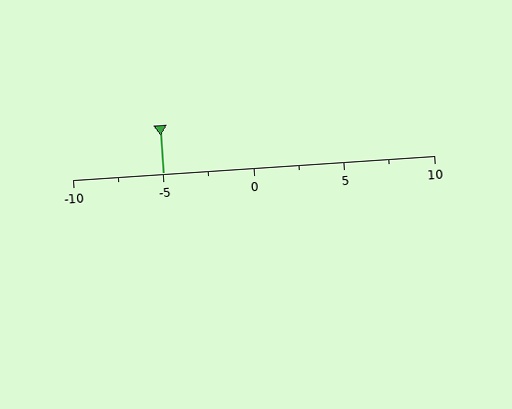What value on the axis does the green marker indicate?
The marker indicates approximately -5.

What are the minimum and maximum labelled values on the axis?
The axis runs from -10 to 10.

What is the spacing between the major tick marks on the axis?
The major ticks are spaced 5 apart.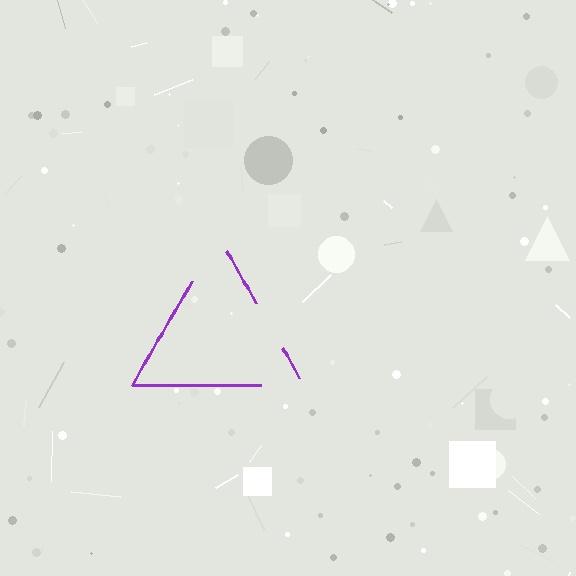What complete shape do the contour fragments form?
The contour fragments form a triangle.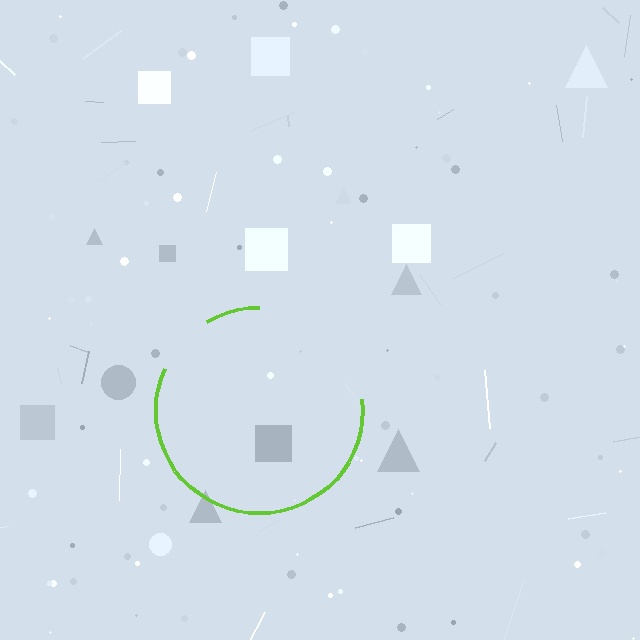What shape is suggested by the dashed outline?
The dashed outline suggests a circle.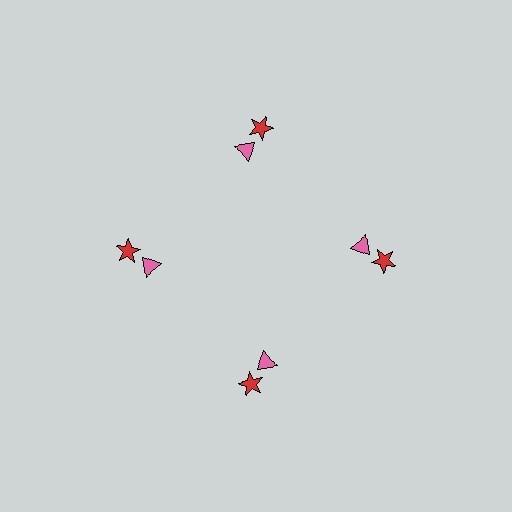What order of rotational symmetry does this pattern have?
This pattern has 4-fold rotational symmetry.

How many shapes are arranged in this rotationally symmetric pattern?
There are 8 shapes, arranged in 4 groups of 2.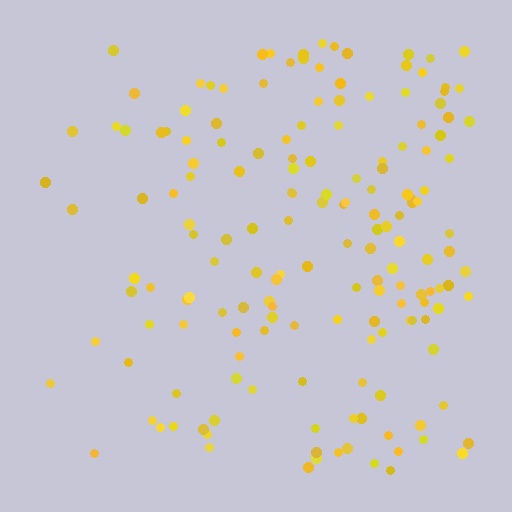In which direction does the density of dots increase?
From left to right, with the right side densest.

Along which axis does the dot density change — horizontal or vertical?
Horizontal.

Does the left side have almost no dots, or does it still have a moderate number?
Still a moderate number, just noticeably fewer than the right.